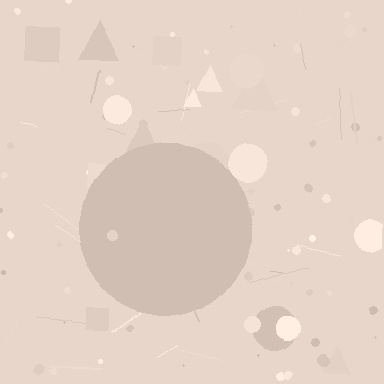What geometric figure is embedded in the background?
A circle is embedded in the background.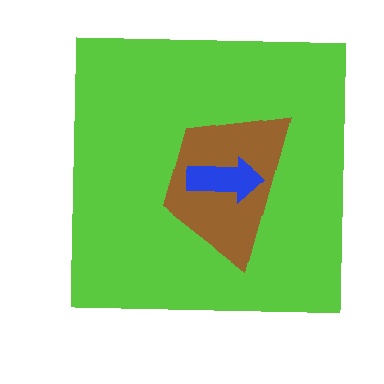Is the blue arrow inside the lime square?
Yes.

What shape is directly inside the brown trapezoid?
The blue arrow.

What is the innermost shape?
The blue arrow.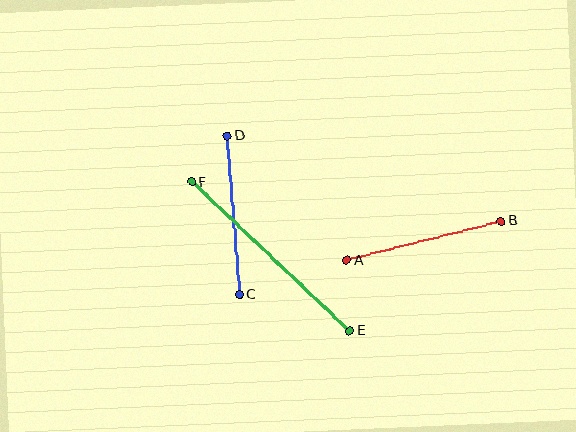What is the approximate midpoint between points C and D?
The midpoint is at approximately (233, 215) pixels.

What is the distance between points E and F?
The distance is approximately 217 pixels.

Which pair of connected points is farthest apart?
Points E and F are farthest apart.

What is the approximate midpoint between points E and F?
The midpoint is at approximately (271, 256) pixels.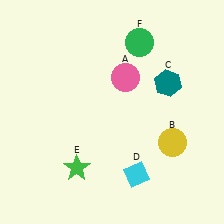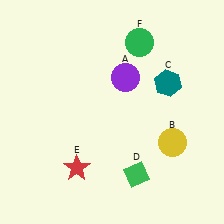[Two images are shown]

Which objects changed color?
A changed from pink to purple. D changed from cyan to green. E changed from green to red.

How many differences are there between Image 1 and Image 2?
There are 3 differences between the two images.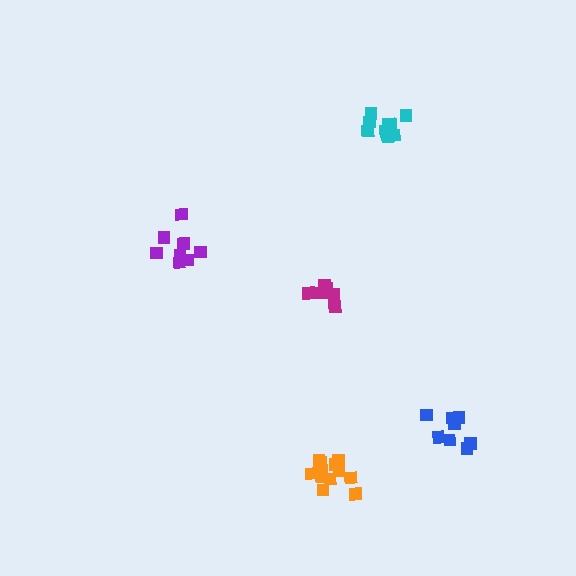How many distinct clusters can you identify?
There are 5 distinct clusters.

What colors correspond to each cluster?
The clusters are colored: purple, orange, cyan, magenta, blue.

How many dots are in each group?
Group 1: 8 dots, Group 2: 12 dots, Group 3: 10 dots, Group 4: 7 dots, Group 5: 8 dots (45 total).